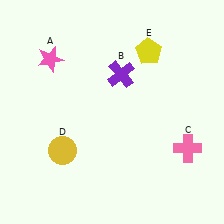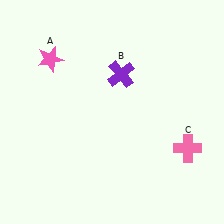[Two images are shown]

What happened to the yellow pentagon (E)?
The yellow pentagon (E) was removed in Image 2. It was in the top-right area of Image 1.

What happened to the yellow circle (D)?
The yellow circle (D) was removed in Image 2. It was in the bottom-left area of Image 1.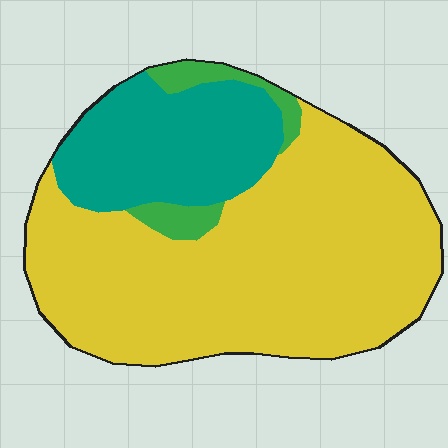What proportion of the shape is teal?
Teal takes up about one quarter (1/4) of the shape.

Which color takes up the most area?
Yellow, at roughly 70%.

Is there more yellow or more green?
Yellow.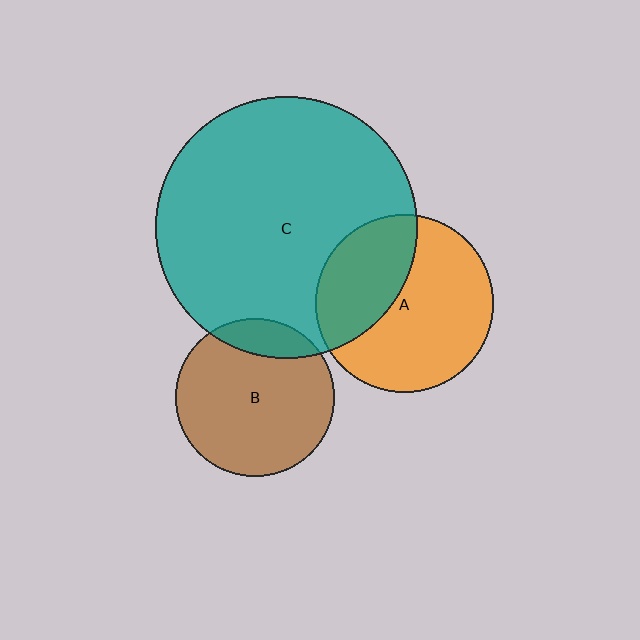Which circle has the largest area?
Circle C (teal).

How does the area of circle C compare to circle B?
Approximately 2.7 times.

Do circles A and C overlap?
Yes.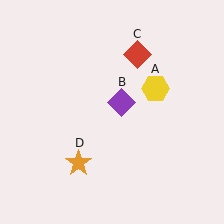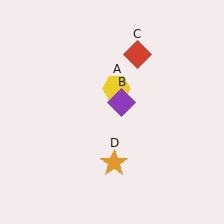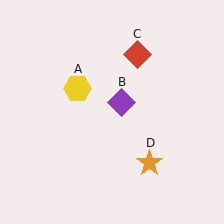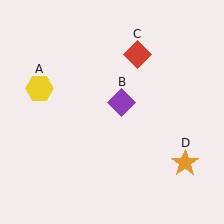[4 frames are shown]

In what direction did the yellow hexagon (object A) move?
The yellow hexagon (object A) moved left.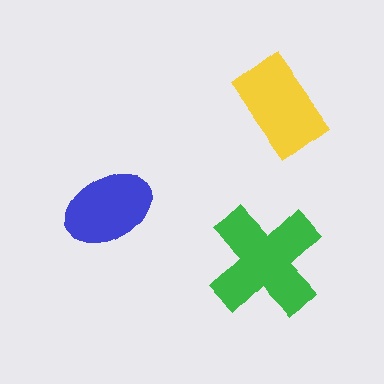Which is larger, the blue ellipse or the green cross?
The green cross.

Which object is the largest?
The green cross.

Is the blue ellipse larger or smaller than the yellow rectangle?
Smaller.